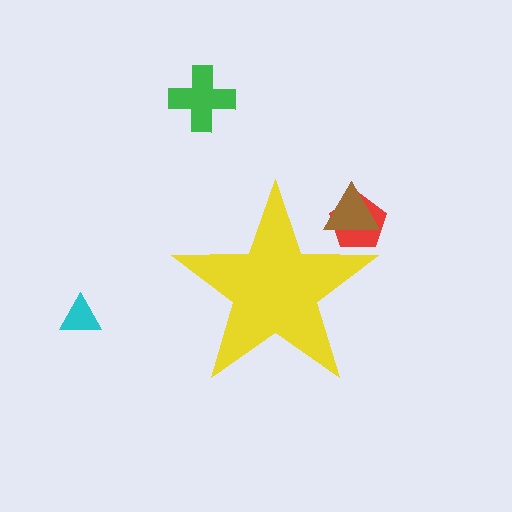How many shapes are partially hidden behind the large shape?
2 shapes are partially hidden.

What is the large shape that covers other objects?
A yellow star.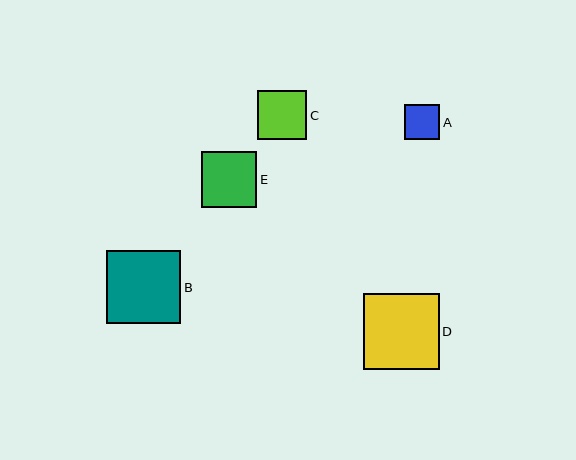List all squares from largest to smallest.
From largest to smallest: D, B, E, C, A.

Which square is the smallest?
Square A is the smallest with a size of approximately 36 pixels.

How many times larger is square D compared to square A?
Square D is approximately 2.1 times the size of square A.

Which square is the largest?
Square D is the largest with a size of approximately 75 pixels.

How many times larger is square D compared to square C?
Square D is approximately 1.5 times the size of square C.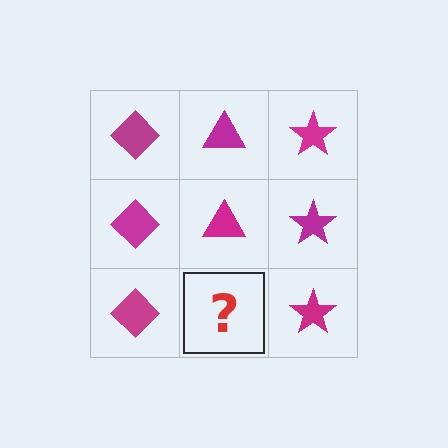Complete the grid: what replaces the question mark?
The question mark should be replaced with a magenta triangle.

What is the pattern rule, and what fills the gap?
The rule is that each column has a consistent shape. The gap should be filled with a magenta triangle.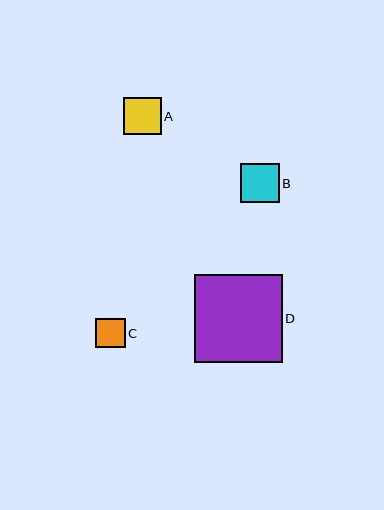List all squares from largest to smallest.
From largest to smallest: D, B, A, C.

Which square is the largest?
Square D is the largest with a size of approximately 88 pixels.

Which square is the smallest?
Square C is the smallest with a size of approximately 30 pixels.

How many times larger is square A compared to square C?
Square A is approximately 1.3 times the size of square C.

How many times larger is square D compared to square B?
Square D is approximately 2.3 times the size of square B.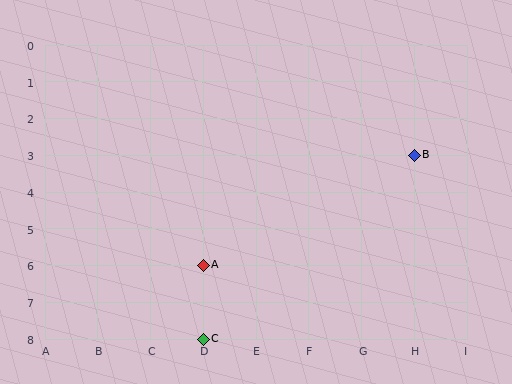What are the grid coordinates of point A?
Point A is at grid coordinates (D, 6).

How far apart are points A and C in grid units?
Points A and C are 2 rows apart.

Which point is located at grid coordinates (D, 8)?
Point C is at (D, 8).